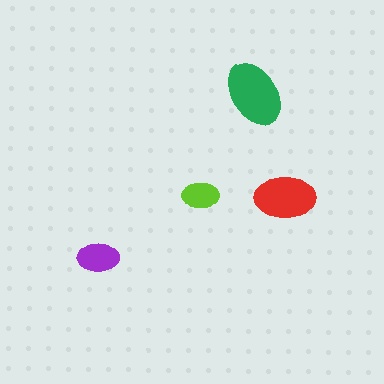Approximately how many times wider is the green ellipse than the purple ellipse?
About 1.5 times wider.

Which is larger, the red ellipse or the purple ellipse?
The red one.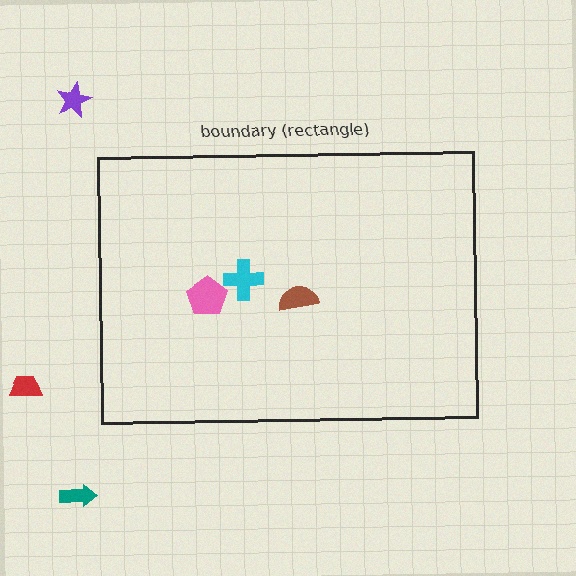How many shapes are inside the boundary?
3 inside, 3 outside.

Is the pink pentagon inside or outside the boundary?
Inside.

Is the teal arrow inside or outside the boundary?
Outside.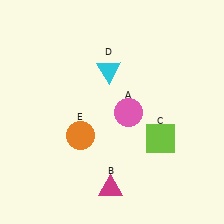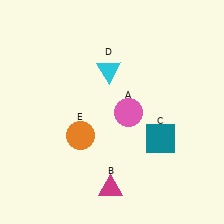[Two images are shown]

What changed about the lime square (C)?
In Image 1, C is lime. In Image 2, it changed to teal.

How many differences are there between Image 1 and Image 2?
There is 1 difference between the two images.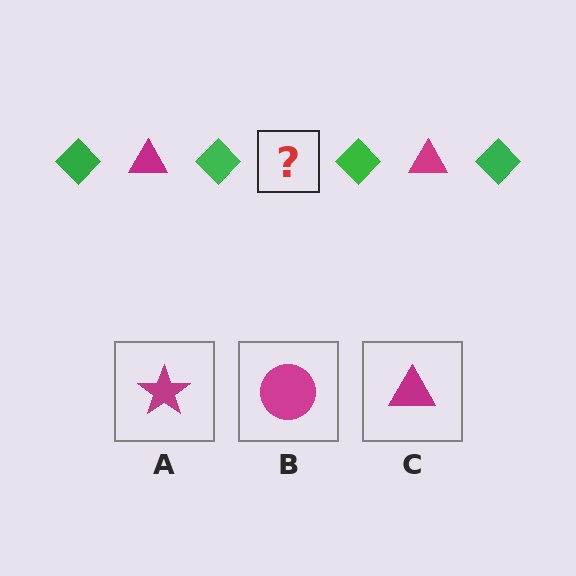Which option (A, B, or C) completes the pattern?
C.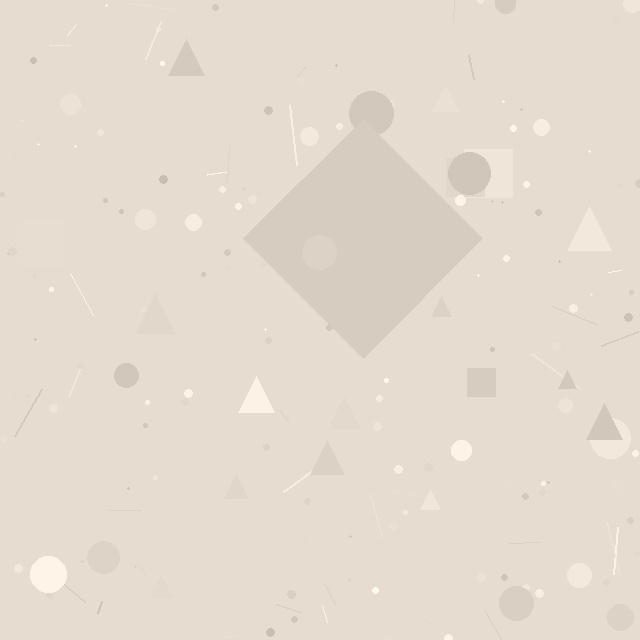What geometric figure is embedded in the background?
A diamond is embedded in the background.